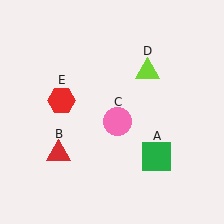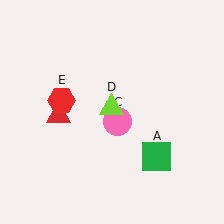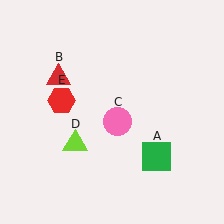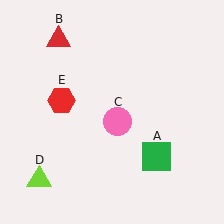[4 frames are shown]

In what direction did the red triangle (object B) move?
The red triangle (object B) moved up.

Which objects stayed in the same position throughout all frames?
Green square (object A) and pink circle (object C) and red hexagon (object E) remained stationary.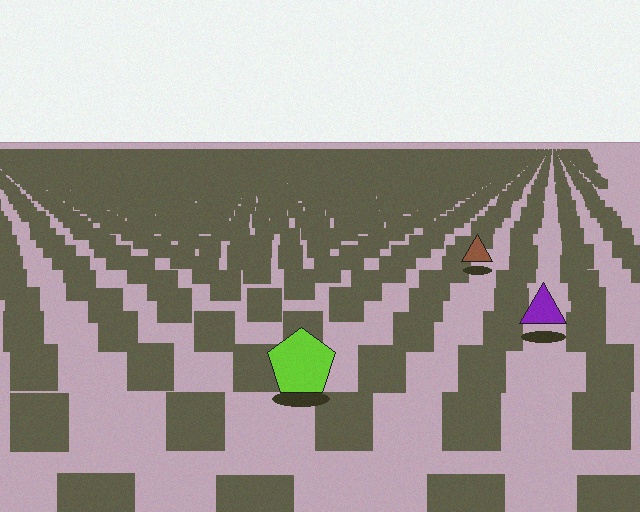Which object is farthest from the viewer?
The brown triangle is farthest from the viewer. It appears smaller and the ground texture around it is denser.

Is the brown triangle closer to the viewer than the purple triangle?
No. The purple triangle is closer — you can tell from the texture gradient: the ground texture is coarser near it.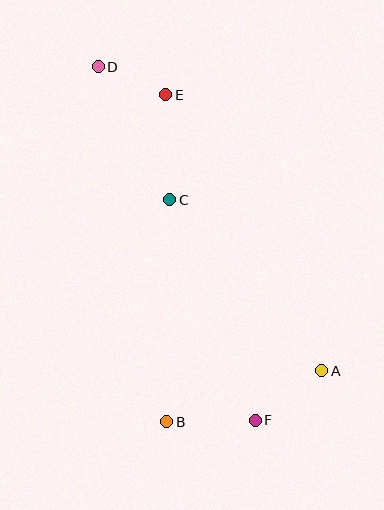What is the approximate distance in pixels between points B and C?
The distance between B and C is approximately 222 pixels.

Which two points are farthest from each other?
Points D and F are farthest from each other.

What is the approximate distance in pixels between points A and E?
The distance between A and E is approximately 317 pixels.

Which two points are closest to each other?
Points D and E are closest to each other.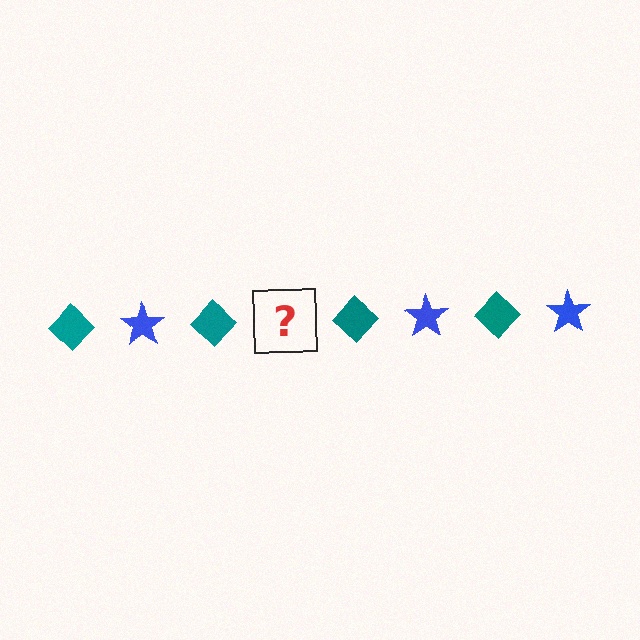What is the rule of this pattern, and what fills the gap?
The rule is that the pattern alternates between teal diamond and blue star. The gap should be filled with a blue star.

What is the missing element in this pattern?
The missing element is a blue star.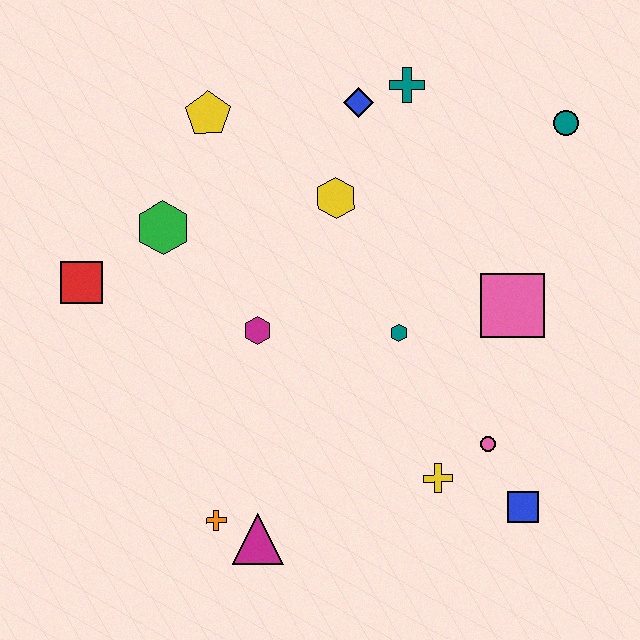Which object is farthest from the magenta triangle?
The teal circle is farthest from the magenta triangle.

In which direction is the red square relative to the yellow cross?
The red square is to the left of the yellow cross.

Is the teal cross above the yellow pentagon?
Yes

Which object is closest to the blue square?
The pink circle is closest to the blue square.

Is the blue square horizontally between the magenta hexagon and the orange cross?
No